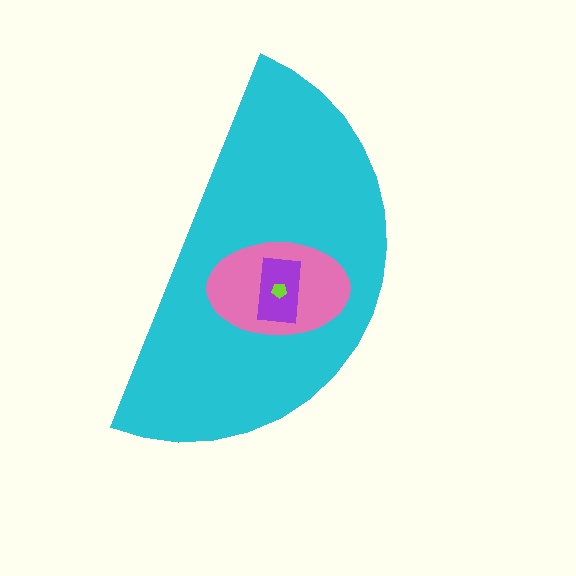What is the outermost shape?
The cyan semicircle.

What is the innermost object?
The lime pentagon.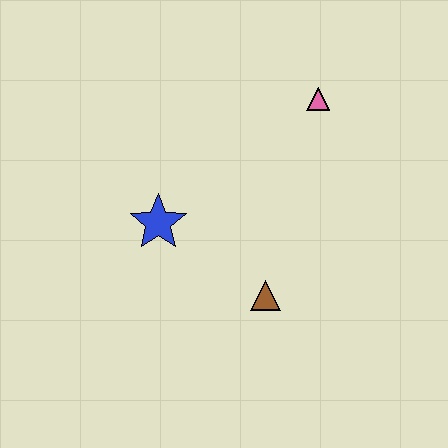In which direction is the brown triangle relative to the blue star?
The brown triangle is to the right of the blue star.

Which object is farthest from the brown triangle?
The pink triangle is farthest from the brown triangle.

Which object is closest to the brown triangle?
The blue star is closest to the brown triangle.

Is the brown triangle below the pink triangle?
Yes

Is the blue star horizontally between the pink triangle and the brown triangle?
No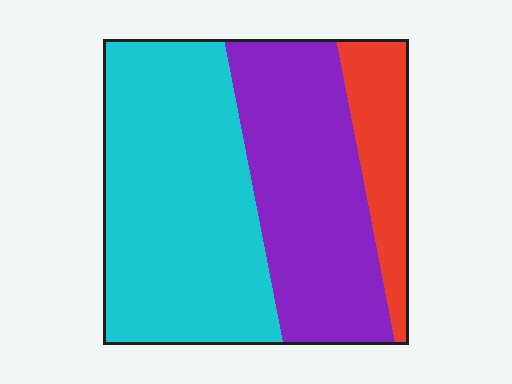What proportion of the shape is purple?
Purple takes up about three eighths (3/8) of the shape.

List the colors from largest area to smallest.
From largest to smallest: cyan, purple, red.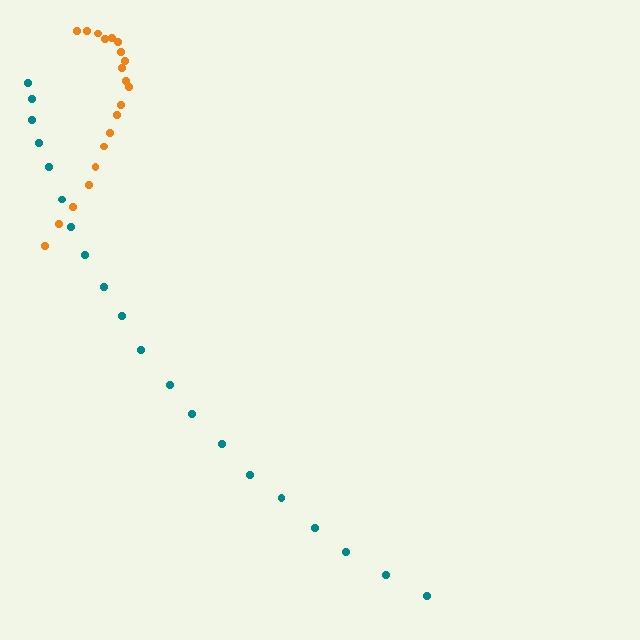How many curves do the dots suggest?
There are 2 distinct paths.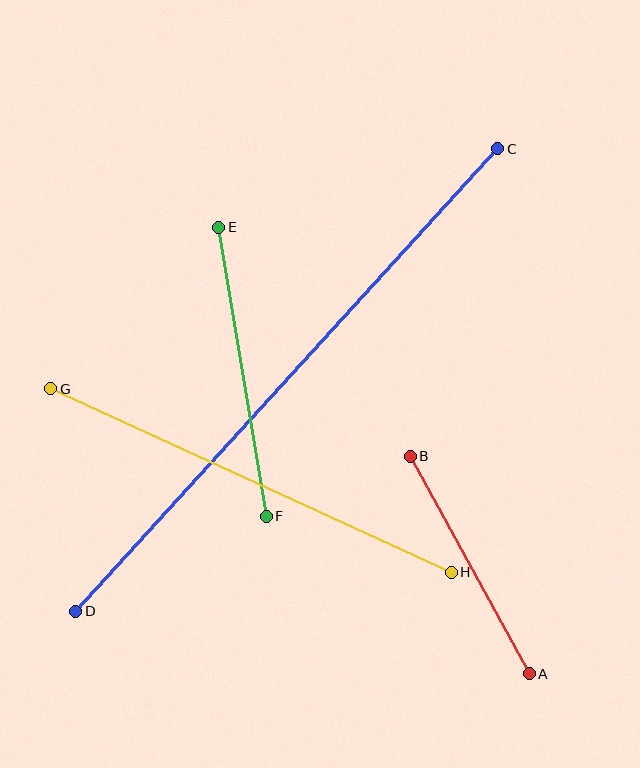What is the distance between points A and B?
The distance is approximately 248 pixels.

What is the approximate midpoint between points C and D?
The midpoint is at approximately (287, 380) pixels.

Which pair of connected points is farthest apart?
Points C and D are farthest apart.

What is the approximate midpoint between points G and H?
The midpoint is at approximately (251, 481) pixels.